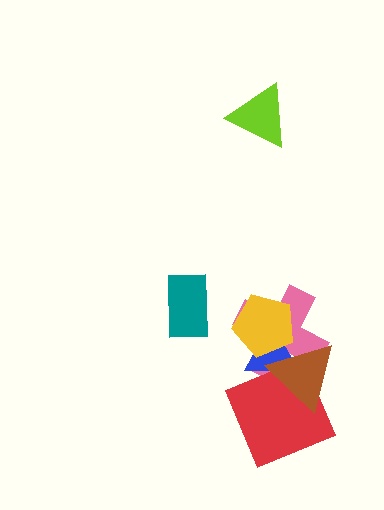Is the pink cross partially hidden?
Yes, it is partially covered by another shape.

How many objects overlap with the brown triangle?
4 objects overlap with the brown triangle.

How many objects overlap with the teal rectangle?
0 objects overlap with the teal rectangle.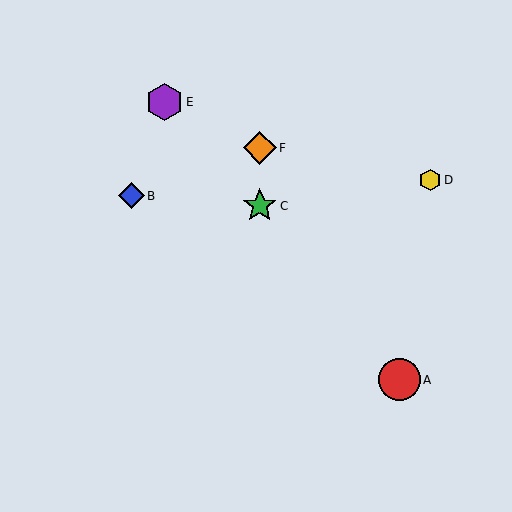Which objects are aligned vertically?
Objects C, F are aligned vertically.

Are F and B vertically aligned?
No, F is at x≈260 and B is at x≈131.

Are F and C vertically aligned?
Yes, both are at x≈260.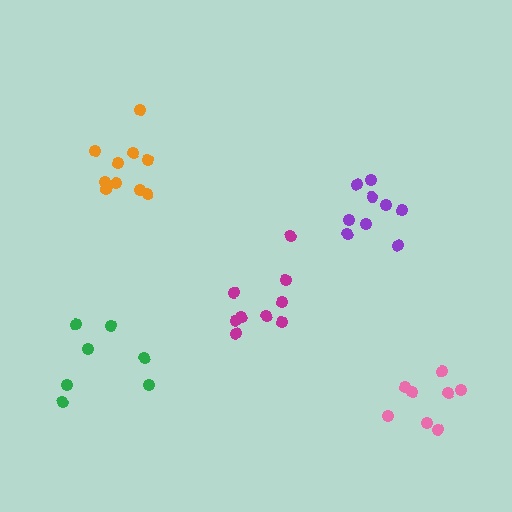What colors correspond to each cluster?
The clusters are colored: purple, orange, pink, magenta, green.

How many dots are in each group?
Group 1: 9 dots, Group 2: 10 dots, Group 3: 8 dots, Group 4: 9 dots, Group 5: 7 dots (43 total).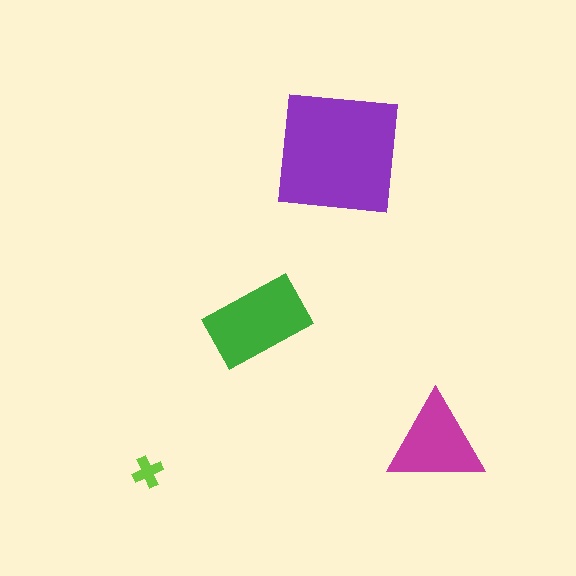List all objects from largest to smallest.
The purple square, the green rectangle, the magenta triangle, the lime cross.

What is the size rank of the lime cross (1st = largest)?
4th.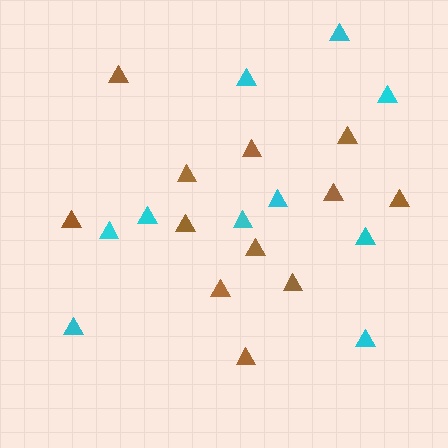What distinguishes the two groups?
There are 2 groups: one group of brown triangles (12) and one group of cyan triangles (10).